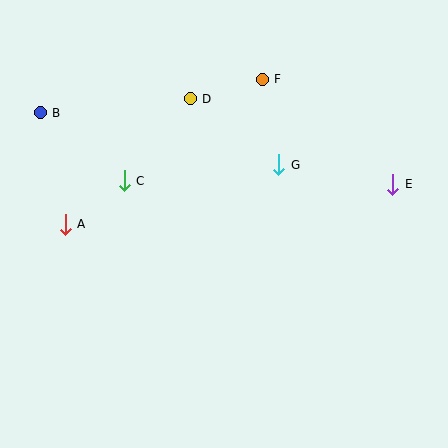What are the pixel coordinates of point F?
Point F is at (262, 79).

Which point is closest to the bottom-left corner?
Point A is closest to the bottom-left corner.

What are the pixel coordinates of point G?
Point G is at (279, 165).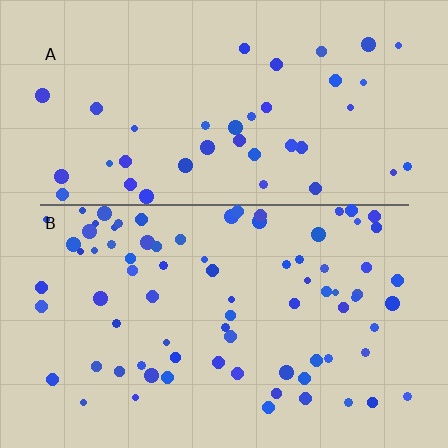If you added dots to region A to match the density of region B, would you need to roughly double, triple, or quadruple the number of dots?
Approximately double.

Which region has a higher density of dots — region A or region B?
B (the bottom).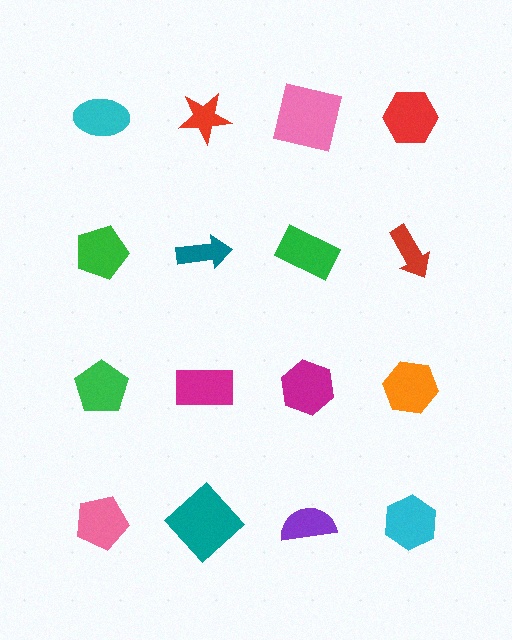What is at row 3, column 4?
An orange hexagon.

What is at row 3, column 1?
A green pentagon.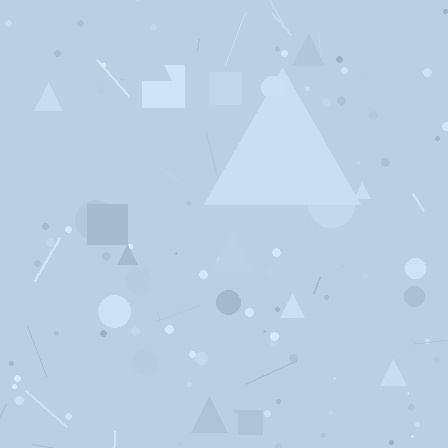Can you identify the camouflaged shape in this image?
The camouflaged shape is a triangle.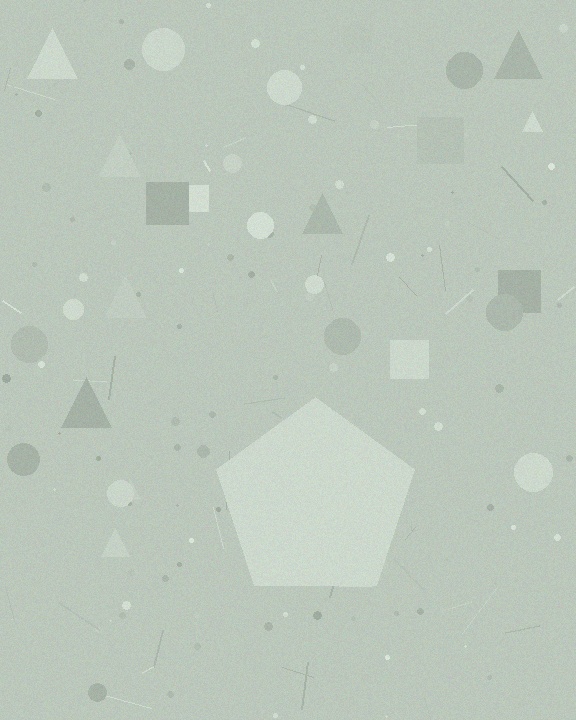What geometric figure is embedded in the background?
A pentagon is embedded in the background.